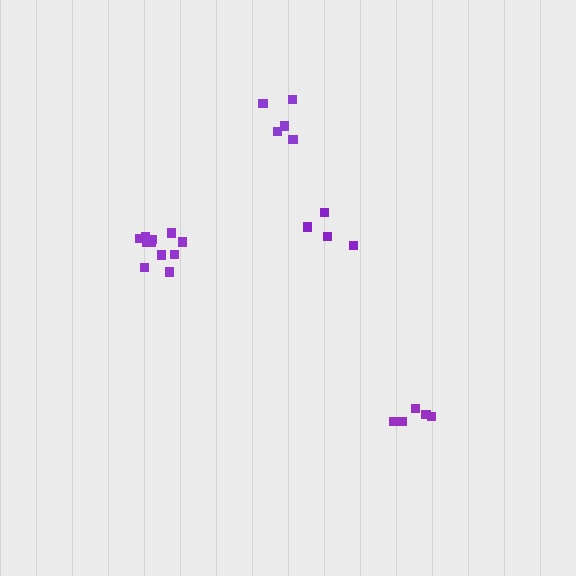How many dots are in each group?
Group 1: 5 dots, Group 2: 11 dots, Group 3: 5 dots, Group 4: 5 dots (26 total).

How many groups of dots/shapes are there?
There are 4 groups.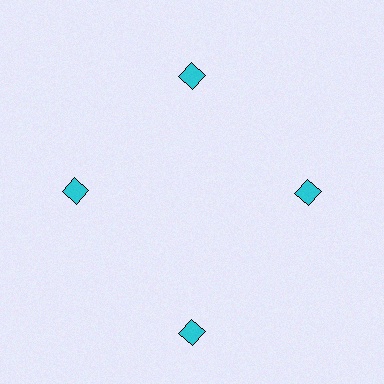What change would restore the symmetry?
The symmetry would be restored by moving it inward, back onto the ring so that all 4 diamonds sit at equal angles and equal distance from the center.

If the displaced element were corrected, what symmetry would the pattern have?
It would have 4-fold rotational symmetry — the pattern would map onto itself every 90 degrees.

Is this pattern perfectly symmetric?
No. The 4 cyan diamonds are arranged in a ring, but one element near the 6 o'clock position is pushed outward from the center, breaking the 4-fold rotational symmetry.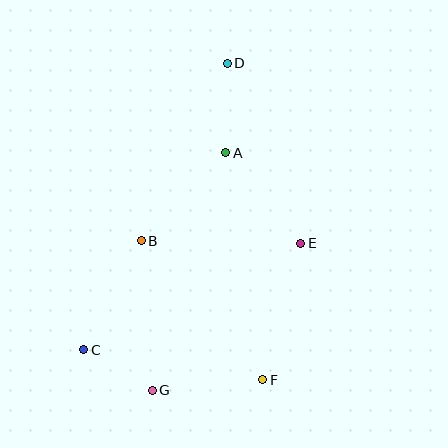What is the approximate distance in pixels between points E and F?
The distance between E and F is approximately 142 pixels.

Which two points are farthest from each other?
Points D and G are farthest from each other.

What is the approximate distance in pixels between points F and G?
The distance between F and G is approximately 111 pixels.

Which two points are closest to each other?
Points C and G are closest to each other.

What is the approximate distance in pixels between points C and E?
The distance between C and E is approximately 242 pixels.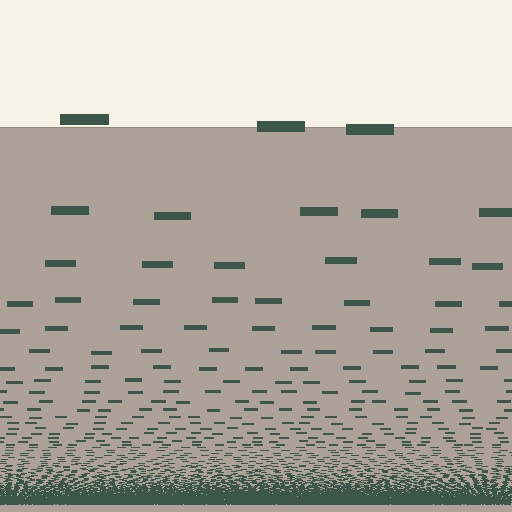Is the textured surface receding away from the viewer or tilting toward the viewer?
The surface appears to tilt toward the viewer. Texture elements get larger and sparser toward the top.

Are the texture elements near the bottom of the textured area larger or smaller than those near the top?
Smaller. The gradient is inverted — elements near the bottom are smaller and denser.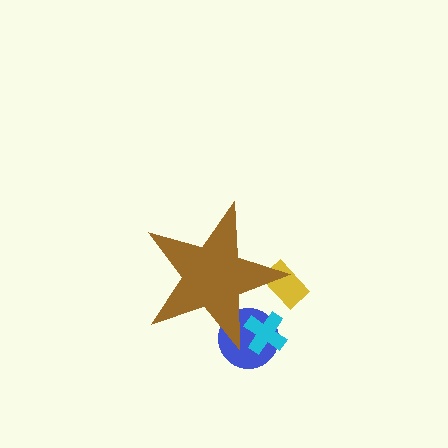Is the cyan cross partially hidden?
Yes, the cyan cross is partially hidden behind the brown star.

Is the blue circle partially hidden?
Yes, the blue circle is partially hidden behind the brown star.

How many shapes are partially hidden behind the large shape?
3 shapes are partially hidden.